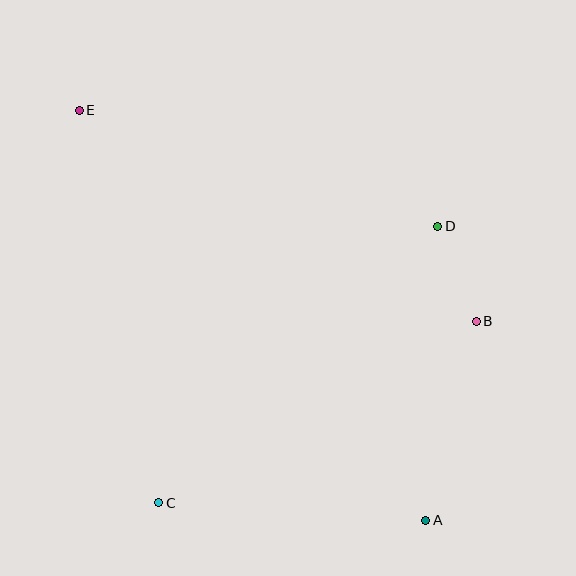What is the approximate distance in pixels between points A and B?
The distance between A and B is approximately 206 pixels.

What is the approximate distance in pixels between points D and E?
The distance between D and E is approximately 377 pixels.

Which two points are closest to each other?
Points B and D are closest to each other.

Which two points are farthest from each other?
Points A and E are farthest from each other.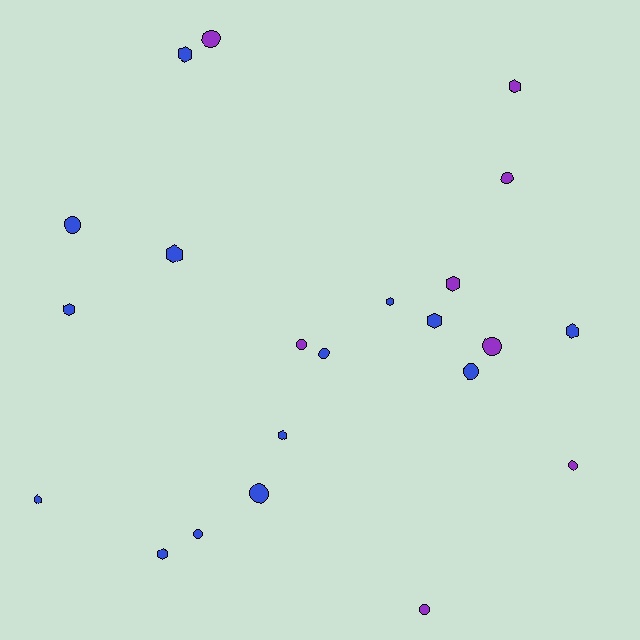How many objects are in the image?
There are 22 objects.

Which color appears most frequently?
Blue, with 14 objects.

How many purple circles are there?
There are 6 purple circles.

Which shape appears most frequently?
Hexagon, with 11 objects.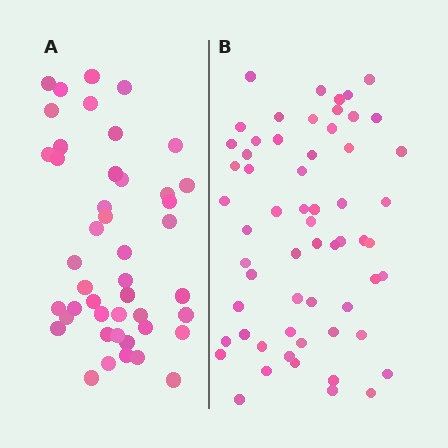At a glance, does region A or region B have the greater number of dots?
Region B (the right region) has more dots.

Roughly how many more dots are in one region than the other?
Region B has approximately 15 more dots than region A.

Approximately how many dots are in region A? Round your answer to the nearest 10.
About 40 dots. (The exact count is 45, which rounds to 40.)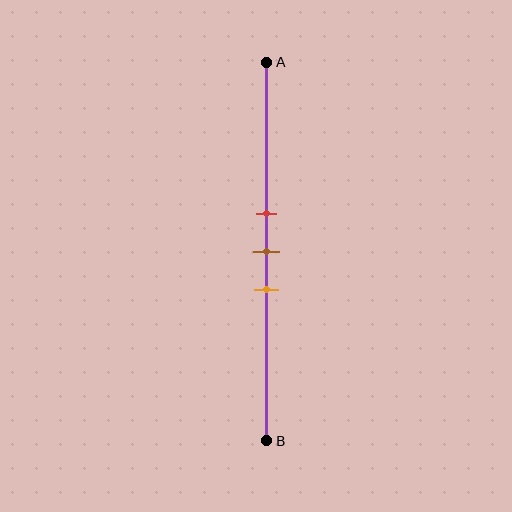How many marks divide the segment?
There are 3 marks dividing the segment.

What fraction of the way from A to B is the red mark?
The red mark is approximately 40% (0.4) of the way from A to B.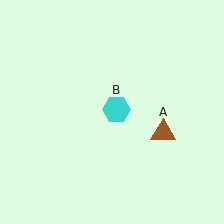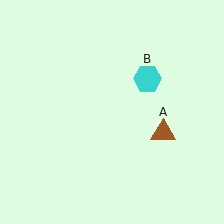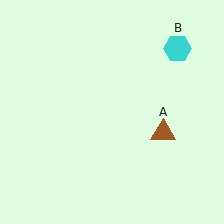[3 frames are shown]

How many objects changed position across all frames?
1 object changed position: cyan hexagon (object B).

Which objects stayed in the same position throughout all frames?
Brown triangle (object A) remained stationary.